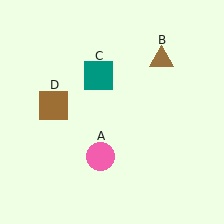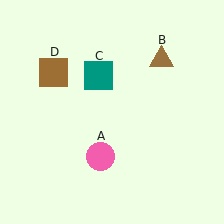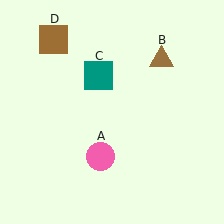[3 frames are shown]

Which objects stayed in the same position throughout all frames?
Pink circle (object A) and brown triangle (object B) and teal square (object C) remained stationary.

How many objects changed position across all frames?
1 object changed position: brown square (object D).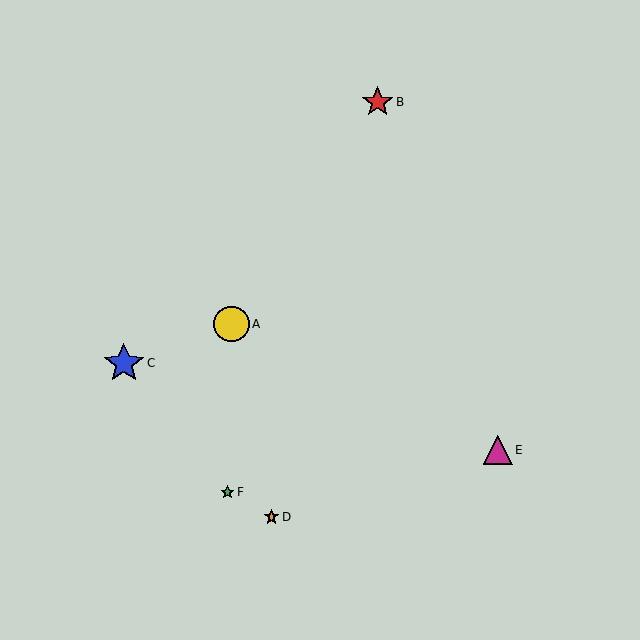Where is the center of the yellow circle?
The center of the yellow circle is at (232, 324).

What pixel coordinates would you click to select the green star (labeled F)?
Click at (227, 492) to select the green star F.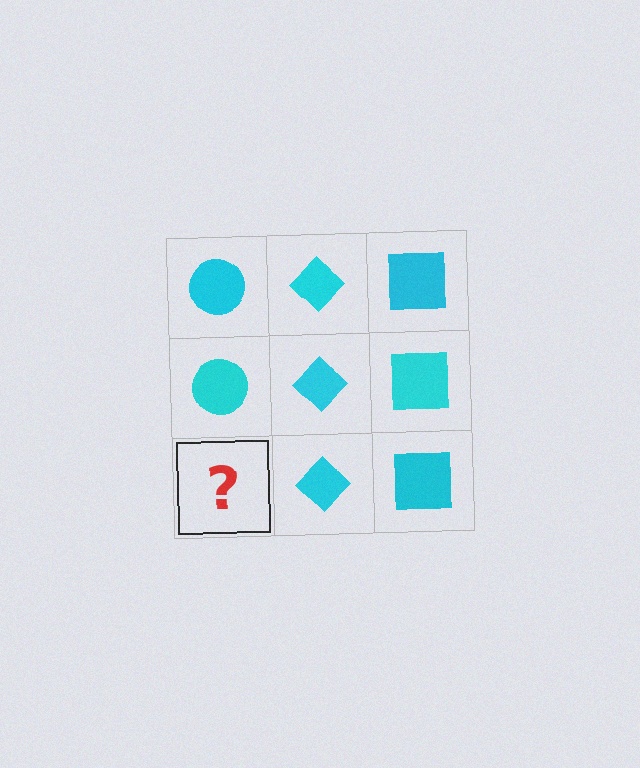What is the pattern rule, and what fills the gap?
The rule is that each column has a consistent shape. The gap should be filled with a cyan circle.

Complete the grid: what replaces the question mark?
The question mark should be replaced with a cyan circle.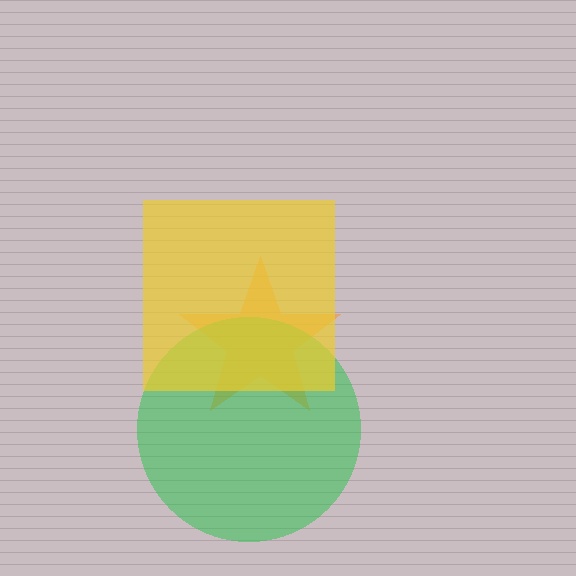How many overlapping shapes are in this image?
There are 3 overlapping shapes in the image.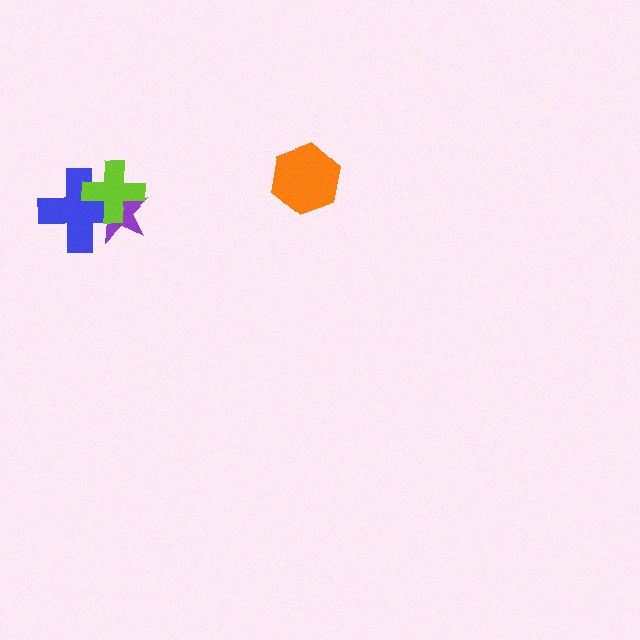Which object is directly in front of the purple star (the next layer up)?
The blue cross is directly in front of the purple star.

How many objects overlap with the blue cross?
2 objects overlap with the blue cross.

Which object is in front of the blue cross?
The lime cross is in front of the blue cross.